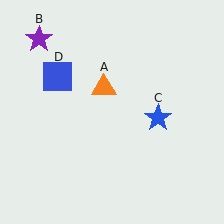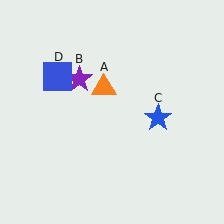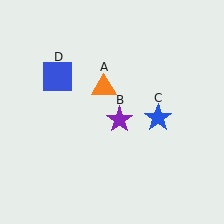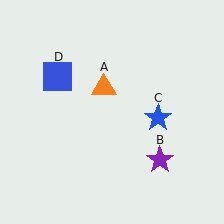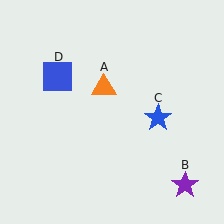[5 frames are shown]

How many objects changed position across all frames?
1 object changed position: purple star (object B).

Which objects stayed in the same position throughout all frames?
Orange triangle (object A) and blue star (object C) and blue square (object D) remained stationary.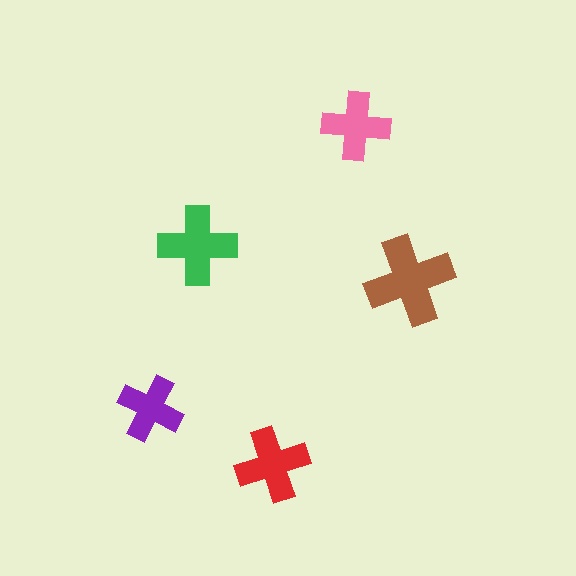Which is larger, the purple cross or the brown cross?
The brown one.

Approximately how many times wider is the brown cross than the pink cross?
About 1.5 times wider.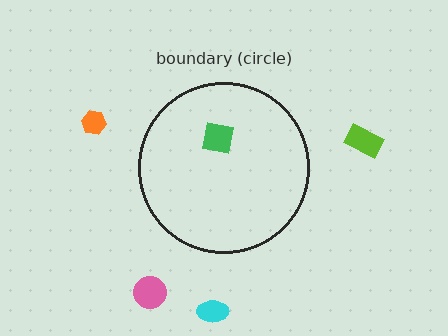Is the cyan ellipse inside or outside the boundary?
Outside.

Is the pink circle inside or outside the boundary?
Outside.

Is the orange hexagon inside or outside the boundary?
Outside.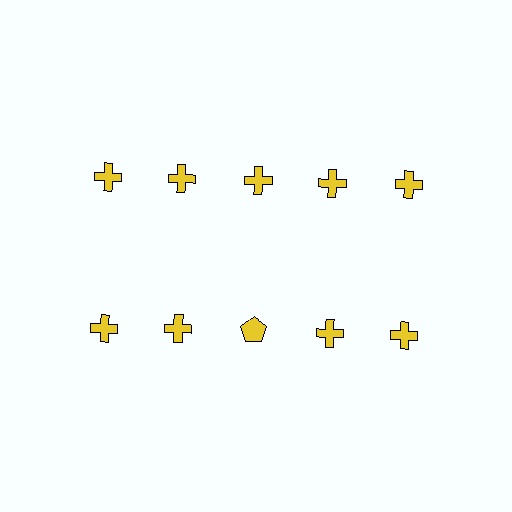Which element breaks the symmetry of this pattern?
The yellow pentagon in the second row, center column breaks the symmetry. All other shapes are yellow crosses.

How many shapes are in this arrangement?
There are 10 shapes arranged in a grid pattern.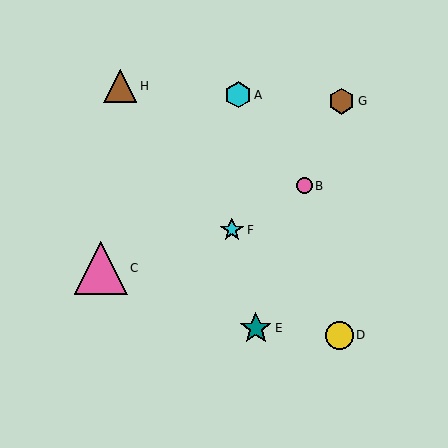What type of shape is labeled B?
Shape B is a pink circle.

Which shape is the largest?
The pink triangle (labeled C) is the largest.